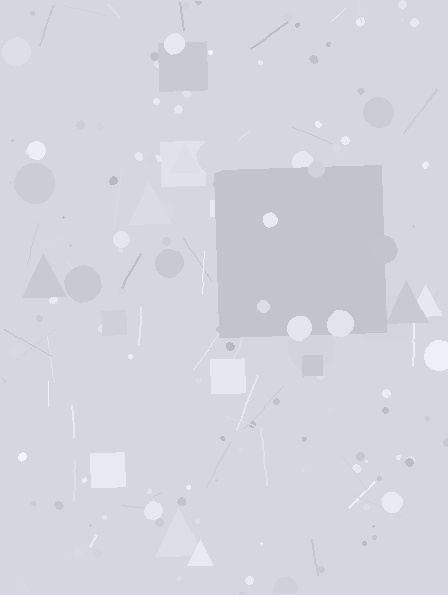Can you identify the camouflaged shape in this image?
The camouflaged shape is a square.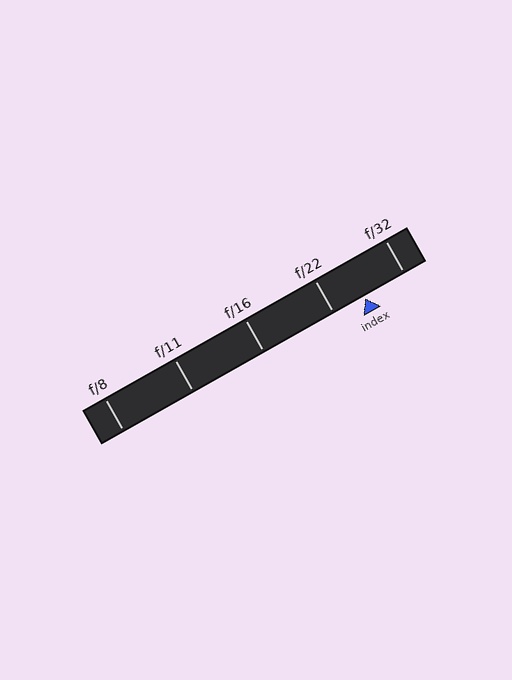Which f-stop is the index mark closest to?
The index mark is closest to f/22.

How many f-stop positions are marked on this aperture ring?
There are 5 f-stop positions marked.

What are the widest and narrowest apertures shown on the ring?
The widest aperture shown is f/8 and the narrowest is f/32.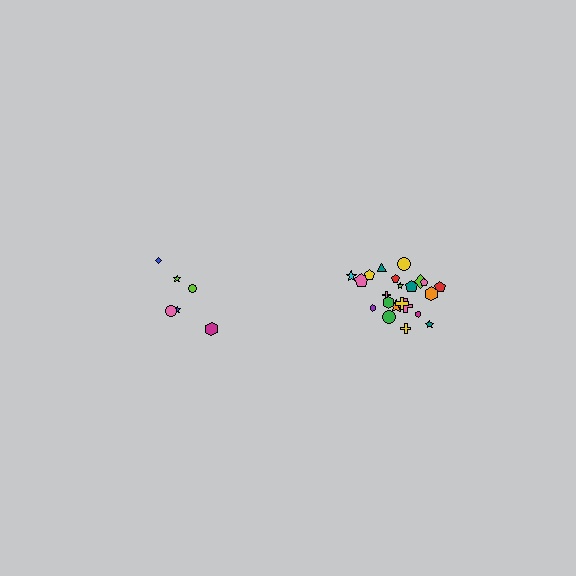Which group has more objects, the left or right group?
The right group.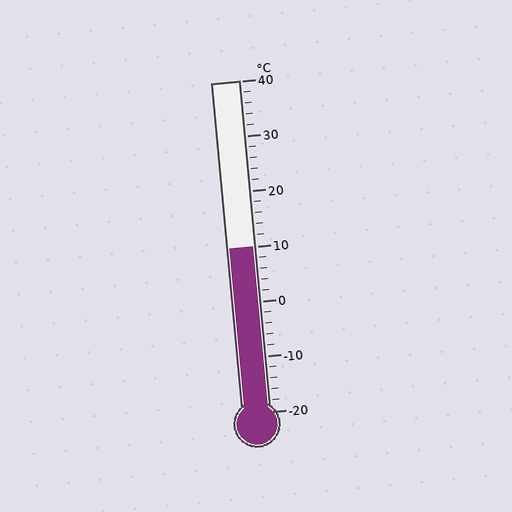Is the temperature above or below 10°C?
The temperature is at 10°C.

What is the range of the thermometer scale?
The thermometer scale ranges from -20°C to 40°C.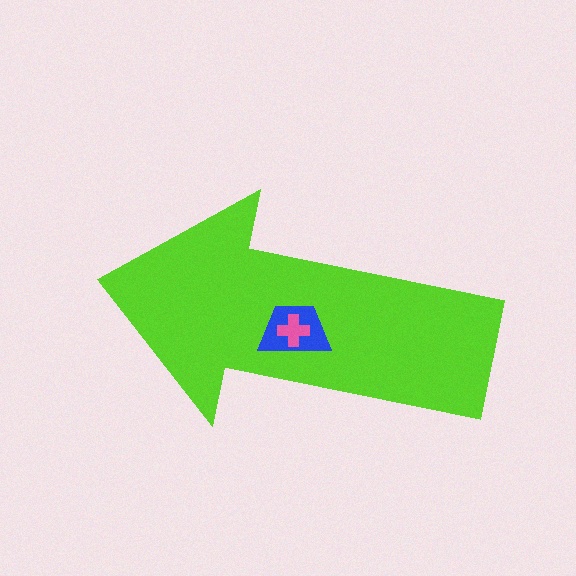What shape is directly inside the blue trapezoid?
The pink cross.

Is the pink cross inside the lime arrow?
Yes.